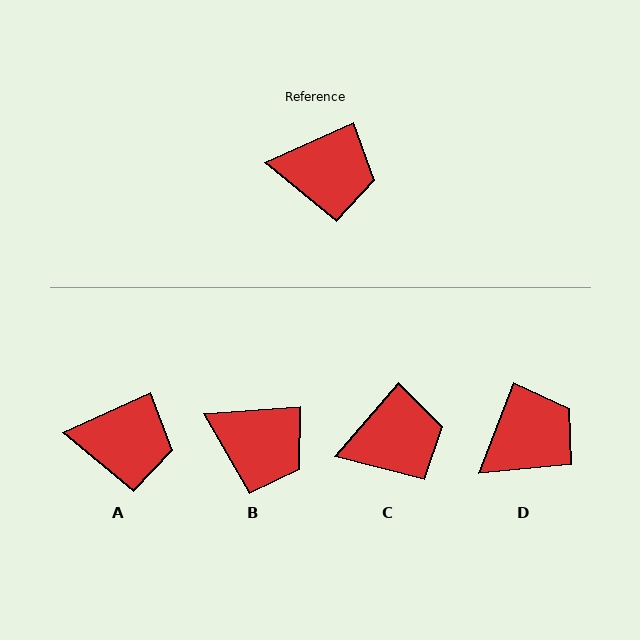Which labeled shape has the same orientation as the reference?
A.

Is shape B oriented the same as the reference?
No, it is off by about 20 degrees.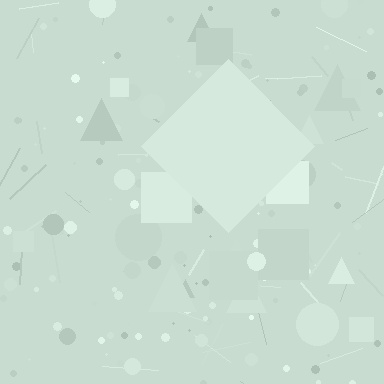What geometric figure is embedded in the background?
A diamond is embedded in the background.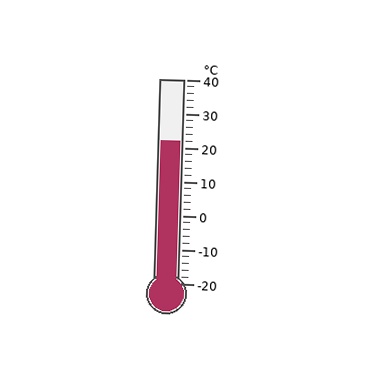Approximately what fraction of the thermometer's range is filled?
The thermometer is filled to approximately 70% of its range.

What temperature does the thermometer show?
The thermometer shows approximately 22°C.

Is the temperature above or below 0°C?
The temperature is above 0°C.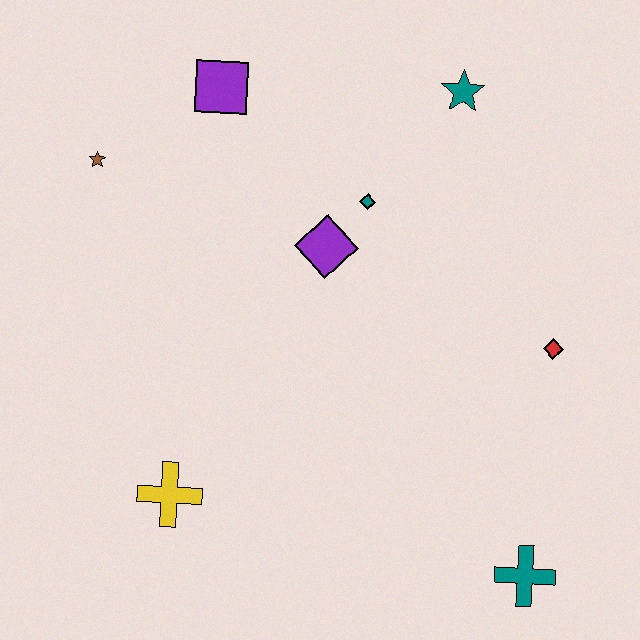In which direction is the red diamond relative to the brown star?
The red diamond is to the right of the brown star.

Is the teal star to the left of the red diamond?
Yes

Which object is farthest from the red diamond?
The brown star is farthest from the red diamond.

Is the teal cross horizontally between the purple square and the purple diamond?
No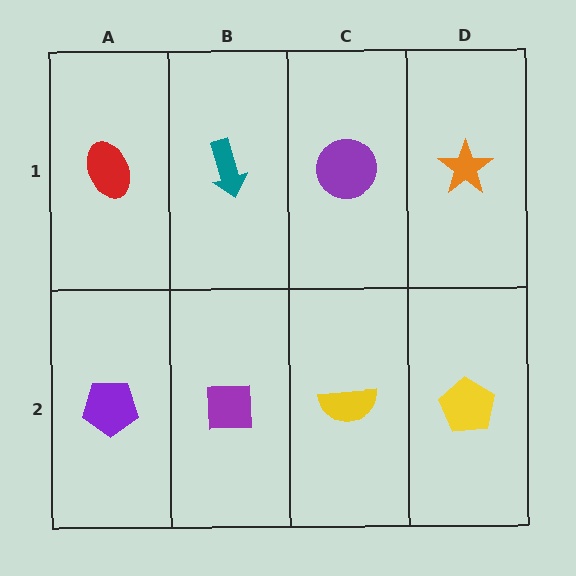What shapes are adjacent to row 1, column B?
A purple square (row 2, column B), a red ellipse (row 1, column A), a purple circle (row 1, column C).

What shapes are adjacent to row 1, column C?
A yellow semicircle (row 2, column C), a teal arrow (row 1, column B), an orange star (row 1, column D).